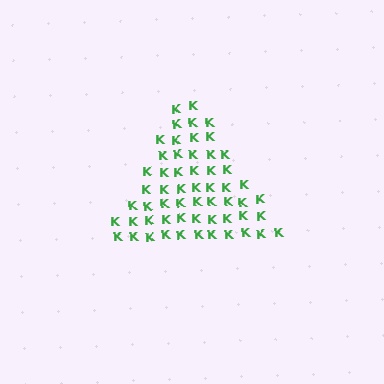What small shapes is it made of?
It is made of small letter K's.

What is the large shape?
The large shape is a triangle.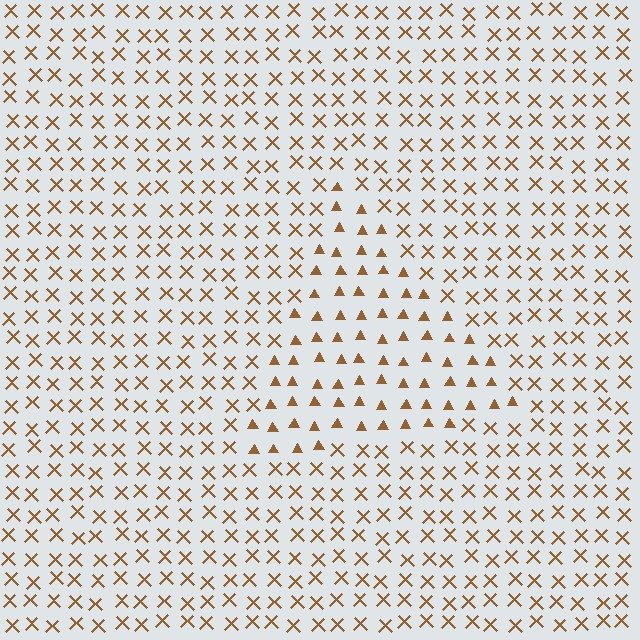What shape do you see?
I see a triangle.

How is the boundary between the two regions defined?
The boundary is defined by a change in element shape: triangles inside vs. X marks outside. All elements share the same color and spacing.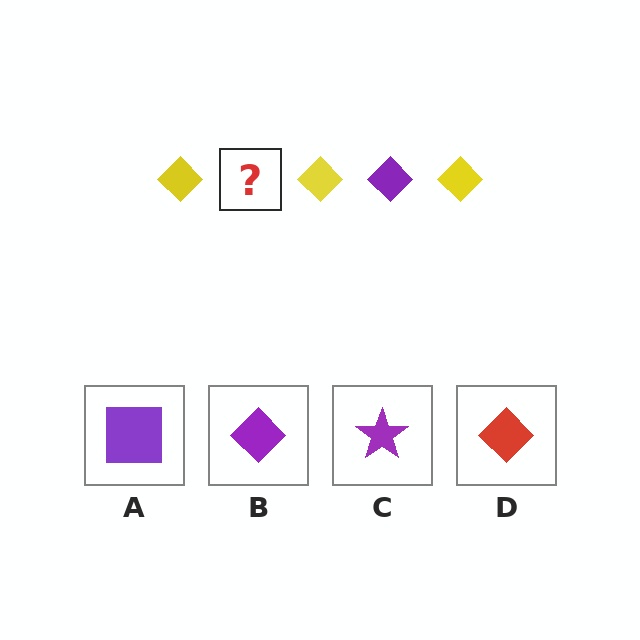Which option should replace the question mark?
Option B.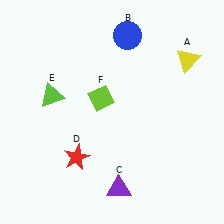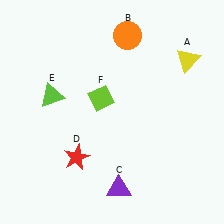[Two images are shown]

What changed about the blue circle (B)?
In Image 1, B is blue. In Image 2, it changed to orange.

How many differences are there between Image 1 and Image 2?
There is 1 difference between the two images.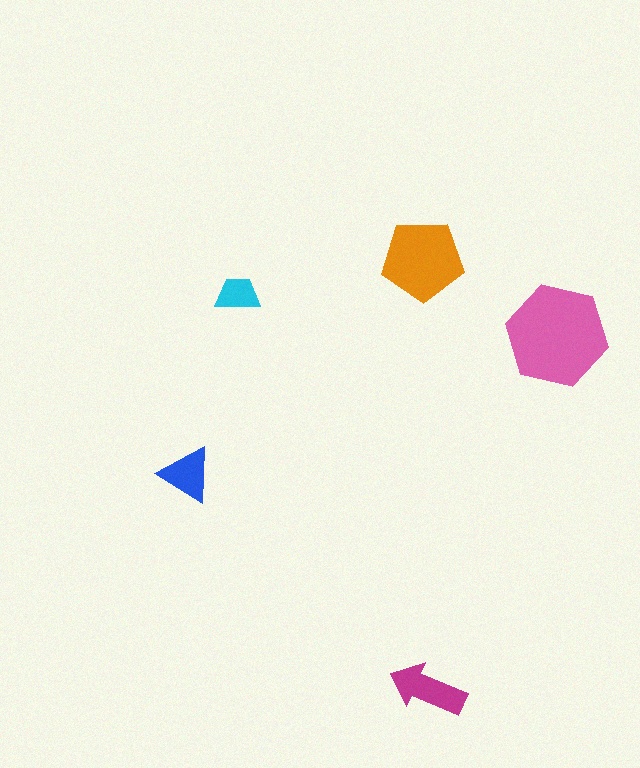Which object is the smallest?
The cyan trapezoid.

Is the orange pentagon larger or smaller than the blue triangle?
Larger.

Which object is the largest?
The pink hexagon.